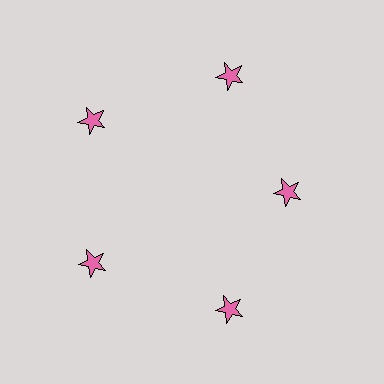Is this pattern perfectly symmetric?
No. The 5 pink stars are arranged in a ring, but one element near the 3 o'clock position is pulled inward toward the center, breaking the 5-fold rotational symmetry.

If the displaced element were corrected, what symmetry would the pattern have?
It would have 5-fold rotational symmetry — the pattern would map onto itself every 72 degrees.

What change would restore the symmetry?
The symmetry would be restored by moving it outward, back onto the ring so that all 5 stars sit at equal angles and equal distance from the center.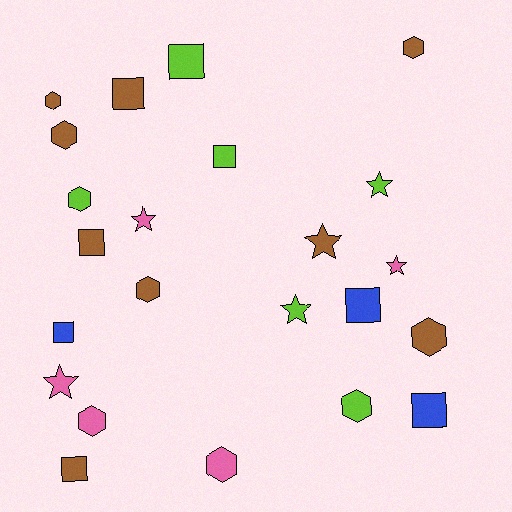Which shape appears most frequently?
Hexagon, with 9 objects.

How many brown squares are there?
There are 3 brown squares.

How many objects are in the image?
There are 23 objects.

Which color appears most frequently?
Brown, with 9 objects.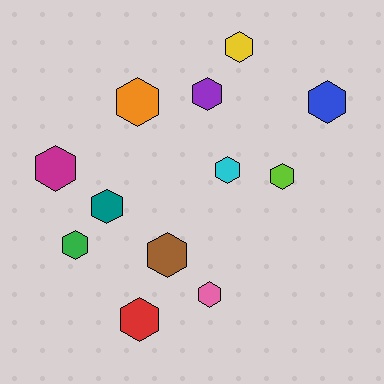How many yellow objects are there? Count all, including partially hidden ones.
There is 1 yellow object.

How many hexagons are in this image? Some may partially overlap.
There are 12 hexagons.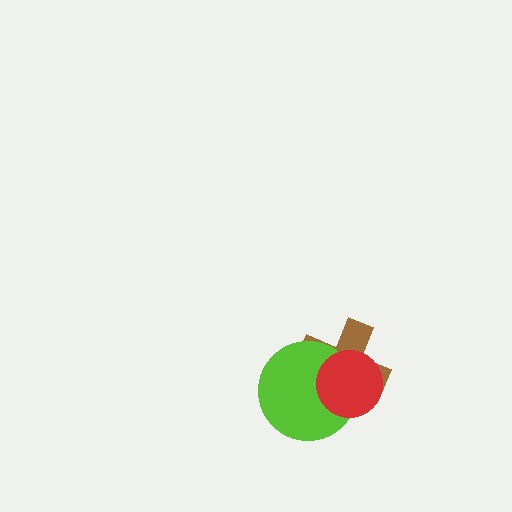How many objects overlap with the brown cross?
2 objects overlap with the brown cross.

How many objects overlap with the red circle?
2 objects overlap with the red circle.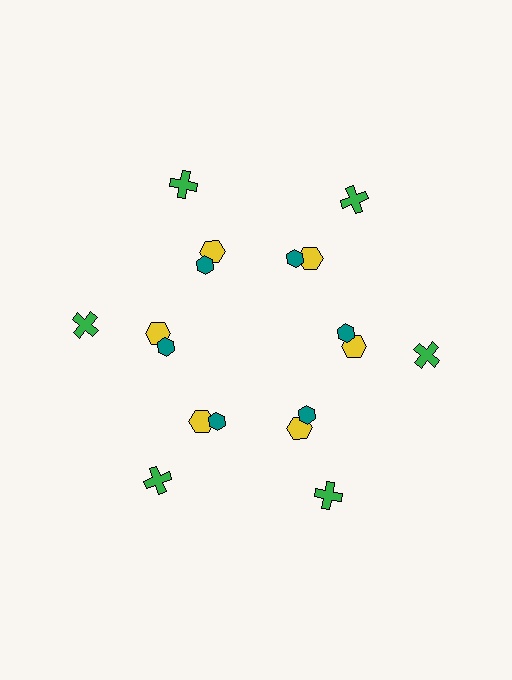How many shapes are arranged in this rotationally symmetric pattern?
There are 18 shapes, arranged in 6 groups of 3.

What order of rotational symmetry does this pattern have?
This pattern has 6-fold rotational symmetry.